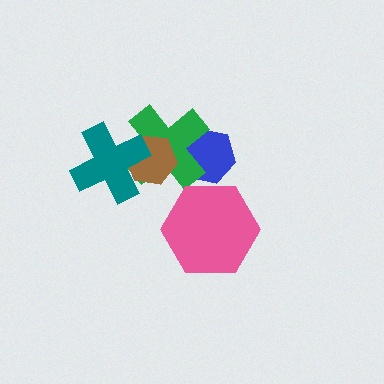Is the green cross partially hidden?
Yes, it is partially covered by another shape.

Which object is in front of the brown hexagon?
The teal cross is in front of the brown hexagon.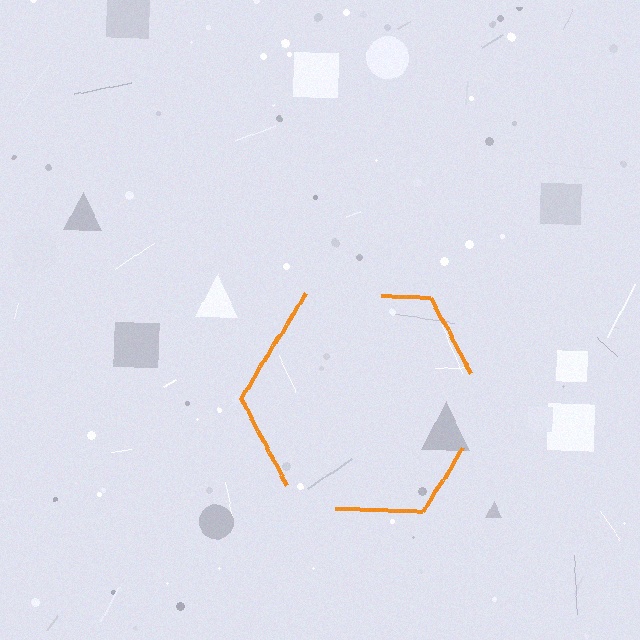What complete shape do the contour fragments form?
The contour fragments form a hexagon.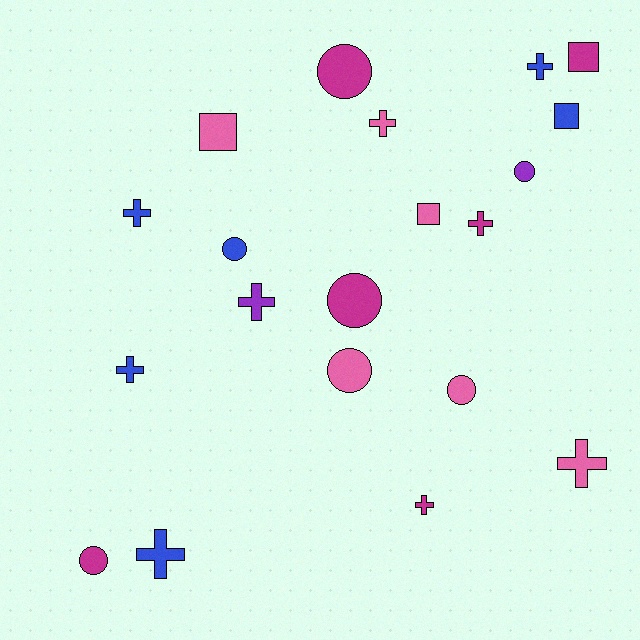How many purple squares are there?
There are no purple squares.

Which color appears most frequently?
Pink, with 6 objects.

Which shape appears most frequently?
Cross, with 9 objects.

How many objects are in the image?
There are 20 objects.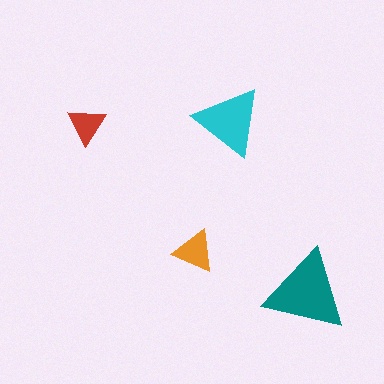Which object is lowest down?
The teal triangle is bottommost.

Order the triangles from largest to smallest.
the teal one, the cyan one, the orange one, the red one.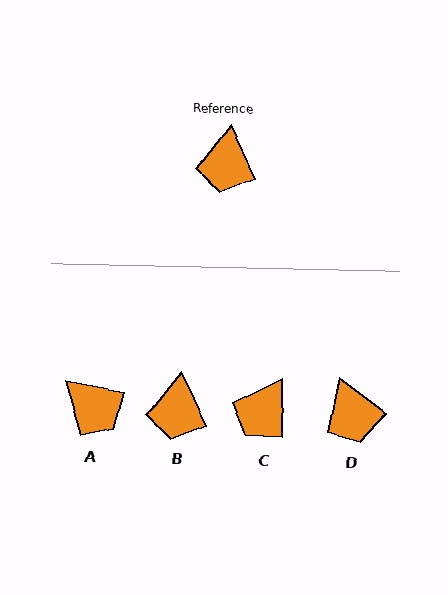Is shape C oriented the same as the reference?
No, it is off by about 25 degrees.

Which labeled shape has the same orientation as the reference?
B.